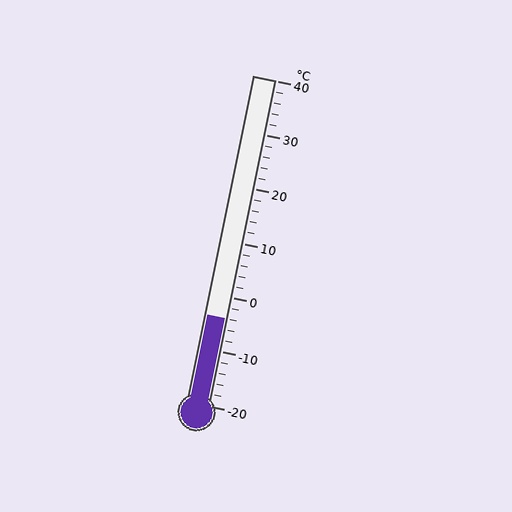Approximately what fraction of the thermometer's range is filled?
The thermometer is filled to approximately 25% of its range.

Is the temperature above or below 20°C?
The temperature is below 20°C.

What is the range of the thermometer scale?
The thermometer scale ranges from -20°C to 40°C.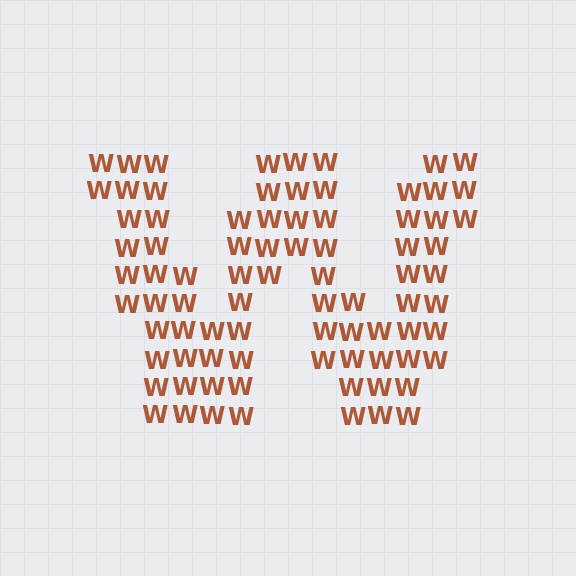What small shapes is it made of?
It is made of small letter W's.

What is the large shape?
The large shape is the letter W.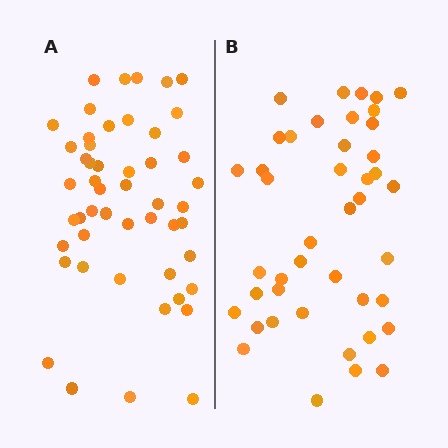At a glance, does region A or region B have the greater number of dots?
Region A (the left region) has more dots.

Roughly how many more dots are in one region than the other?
Region A has roughly 8 or so more dots than region B.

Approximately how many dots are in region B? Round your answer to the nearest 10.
About 40 dots. (The exact count is 43, which rounds to 40.)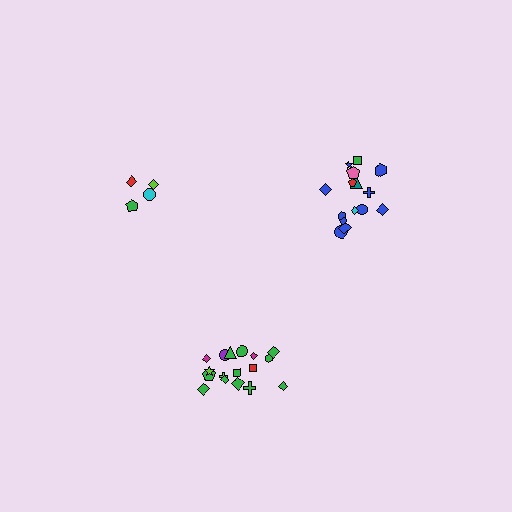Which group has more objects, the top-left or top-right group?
The top-right group.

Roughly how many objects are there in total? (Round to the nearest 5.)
Roughly 35 objects in total.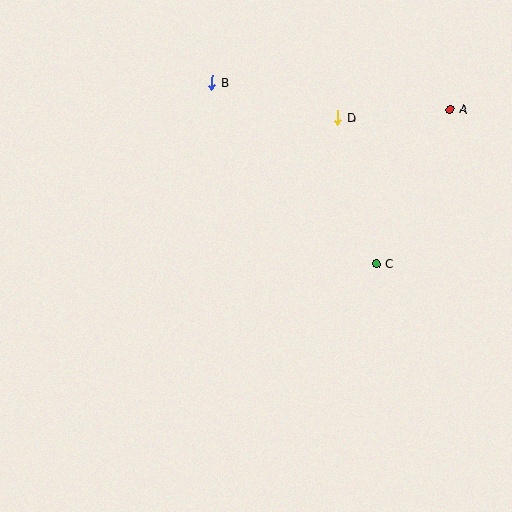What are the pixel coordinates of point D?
Point D is at (338, 118).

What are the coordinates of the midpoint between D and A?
The midpoint between D and A is at (394, 114).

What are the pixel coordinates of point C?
Point C is at (376, 264).